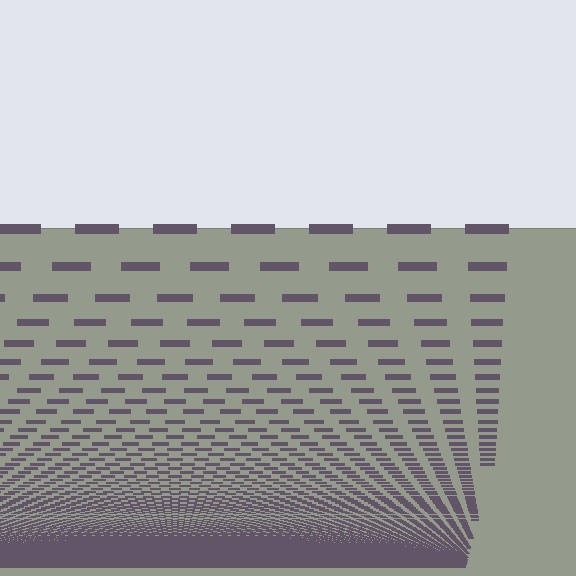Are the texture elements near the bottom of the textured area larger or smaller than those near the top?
Smaller. The gradient is inverted — elements near the bottom are smaller and denser.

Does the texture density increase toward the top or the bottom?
Density increases toward the bottom.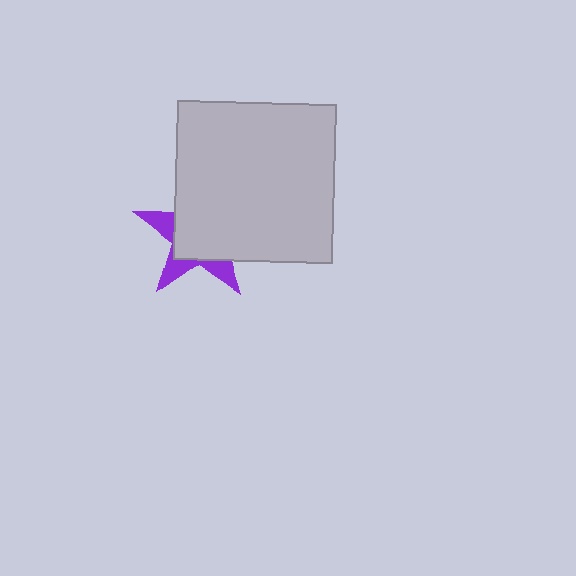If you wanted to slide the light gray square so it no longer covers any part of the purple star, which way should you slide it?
Slide it toward the upper-right — that is the most direct way to separate the two shapes.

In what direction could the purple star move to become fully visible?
The purple star could move toward the lower-left. That would shift it out from behind the light gray square entirely.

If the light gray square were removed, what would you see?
You would see the complete purple star.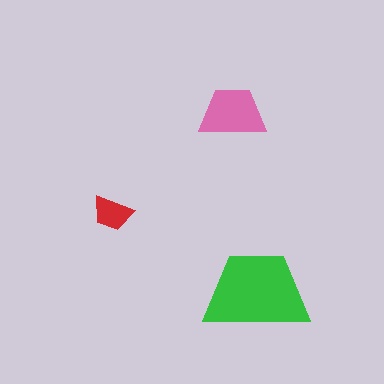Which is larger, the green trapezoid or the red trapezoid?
The green one.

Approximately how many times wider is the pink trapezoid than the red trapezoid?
About 1.5 times wider.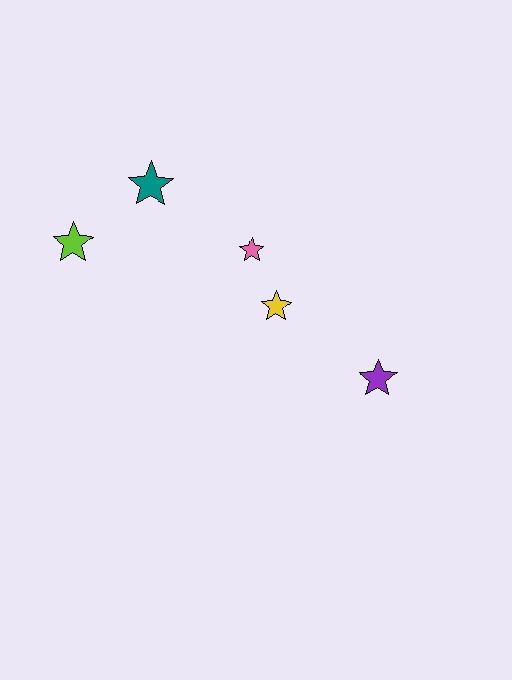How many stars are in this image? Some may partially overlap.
There are 5 stars.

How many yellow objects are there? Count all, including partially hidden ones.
There is 1 yellow object.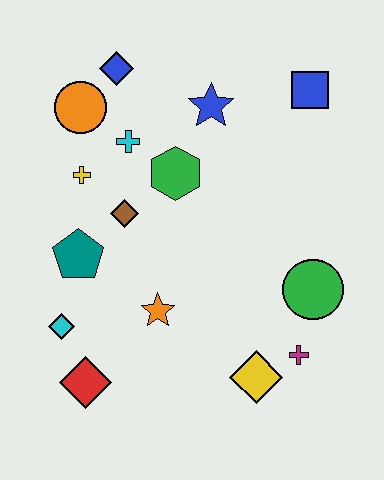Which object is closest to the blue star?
The green hexagon is closest to the blue star.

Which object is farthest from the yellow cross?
The magenta cross is farthest from the yellow cross.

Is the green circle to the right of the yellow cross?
Yes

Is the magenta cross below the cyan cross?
Yes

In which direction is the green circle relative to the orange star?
The green circle is to the right of the orange star.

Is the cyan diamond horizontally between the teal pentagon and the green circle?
No